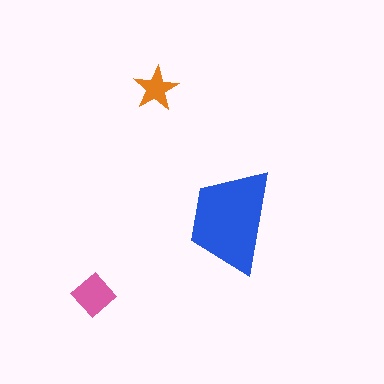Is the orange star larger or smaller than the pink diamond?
Smaller.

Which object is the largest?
The blue trapezoid.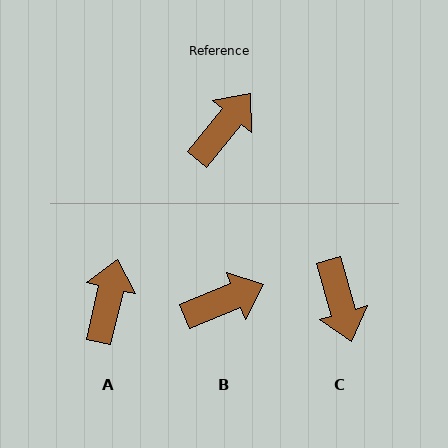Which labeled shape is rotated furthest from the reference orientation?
C, about 125 degrees away.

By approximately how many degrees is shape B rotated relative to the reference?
Approximately 28 degrees clockwise.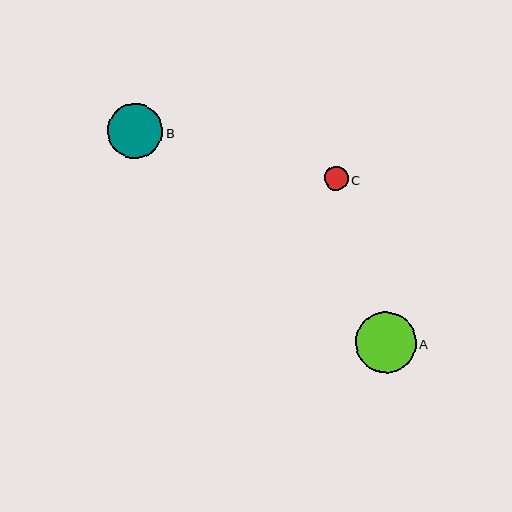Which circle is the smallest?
Circle C is the smallest with a size of approximately 24 pixels.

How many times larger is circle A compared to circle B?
Circle A is approximately 1.1 times the size of circle B.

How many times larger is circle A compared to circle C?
Circle A is approximately 2.6 times the size of circle C.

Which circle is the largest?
Circle A is the largest with a size of approximately 61 pixels.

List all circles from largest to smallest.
From largest to smallest: A, B, C.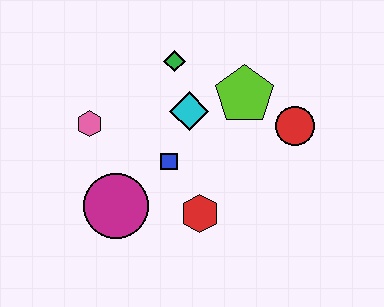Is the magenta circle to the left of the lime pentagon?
Yes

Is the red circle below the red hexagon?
No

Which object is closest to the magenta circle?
The blue square is closest to the magenta circle.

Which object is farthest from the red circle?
The pink hexagon is farthest from the red circle.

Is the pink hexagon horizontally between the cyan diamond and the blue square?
No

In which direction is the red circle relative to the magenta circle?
The red circle is to the right of the magenta circle.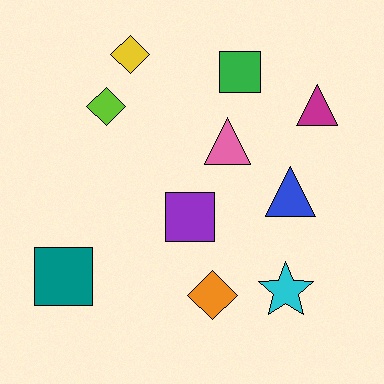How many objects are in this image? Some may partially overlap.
There are 10 objects.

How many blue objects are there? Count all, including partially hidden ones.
There is 1 blue object.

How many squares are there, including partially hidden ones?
There are 3 squares.